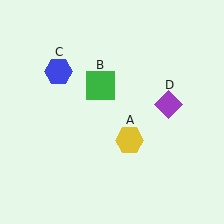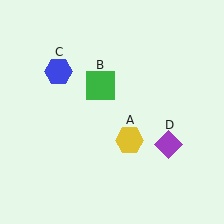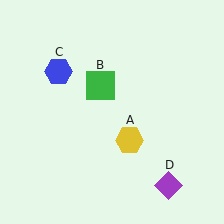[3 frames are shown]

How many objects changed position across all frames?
1 object changed position: purple diamond (object D).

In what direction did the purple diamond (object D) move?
The purple diamond (object D) moved down.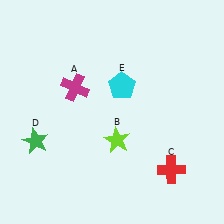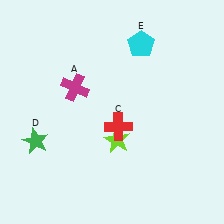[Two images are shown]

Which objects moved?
The objects that moved are: the red cross (C), the cyan pentagon (E).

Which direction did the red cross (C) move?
The red cross (C) moved left.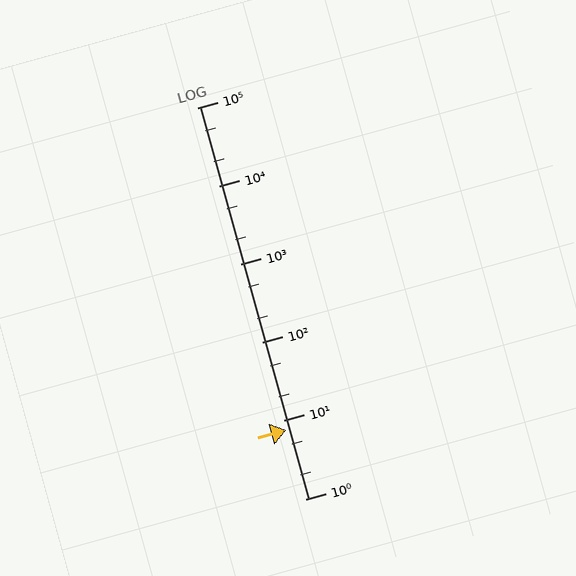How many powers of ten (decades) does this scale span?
The scale spans 5 decades, from 1 to 100000.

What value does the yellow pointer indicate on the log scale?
The pointer indicates approximately 7.6.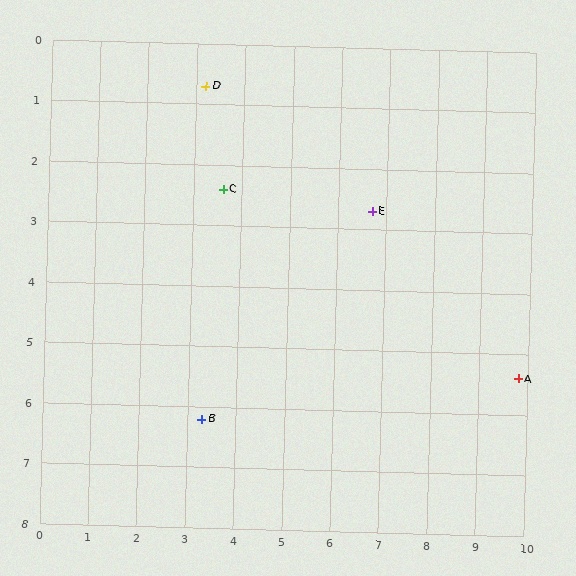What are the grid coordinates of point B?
Point B is at approximately (3.3, 6.2).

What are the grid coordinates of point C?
Point C is at approximately (3.6, 2.4).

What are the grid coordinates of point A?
Point A is at approximately (9.8, 5.4).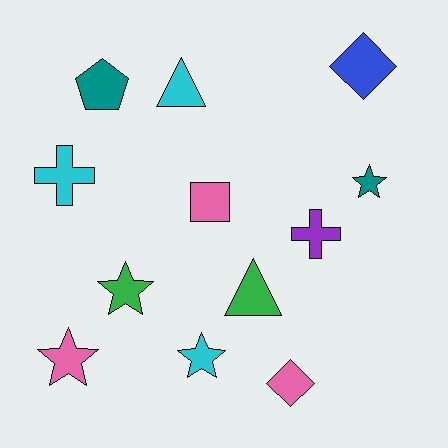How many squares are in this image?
There is 1 square.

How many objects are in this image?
There are 12 objects.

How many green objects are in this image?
There are 2 green objects.